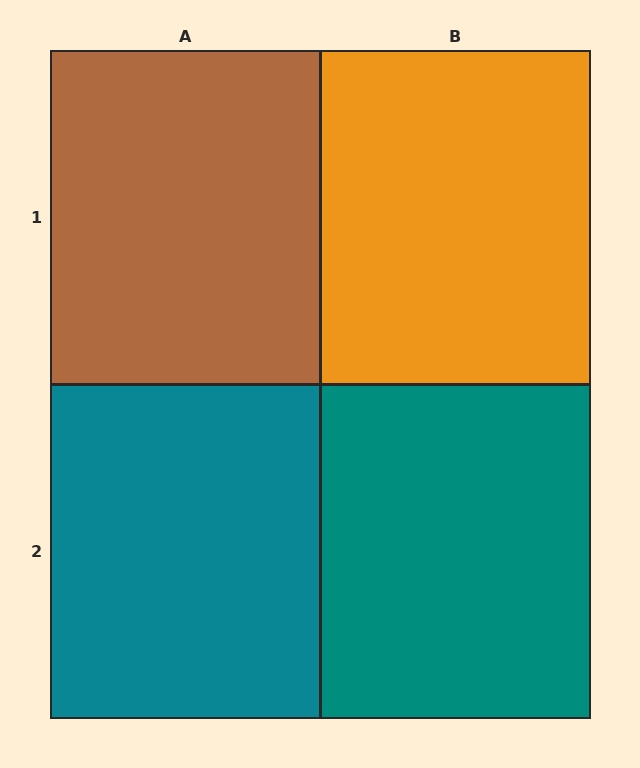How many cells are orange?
1 cell is orange.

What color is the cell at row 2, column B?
Teal.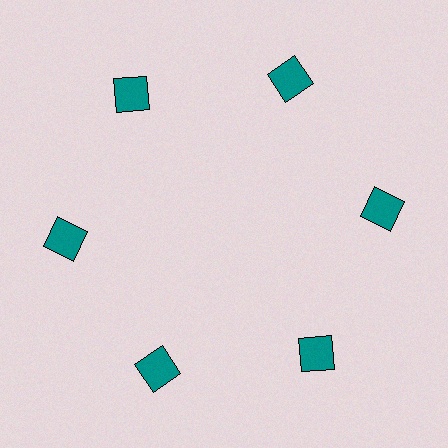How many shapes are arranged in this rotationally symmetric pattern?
There are 6 shapes, arranged in 6 groups of 1.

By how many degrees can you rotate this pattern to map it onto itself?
The pattern maps onto itself every 60 degrees of rotation.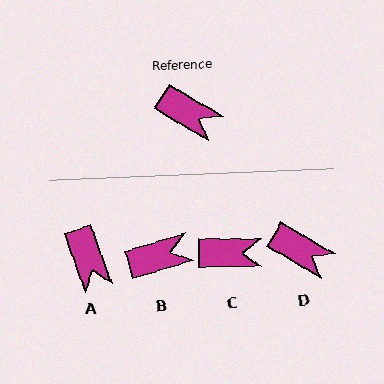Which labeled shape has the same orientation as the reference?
D.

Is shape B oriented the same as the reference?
No, it is off by about 48 degrees.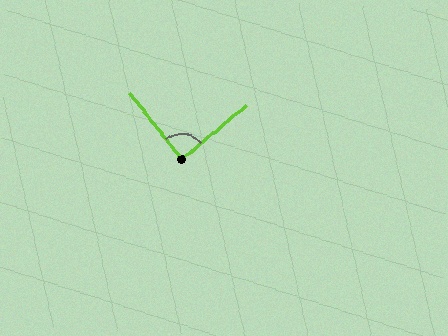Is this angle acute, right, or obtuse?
It is approximately a right angle.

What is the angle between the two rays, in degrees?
Approximately 88 degrees.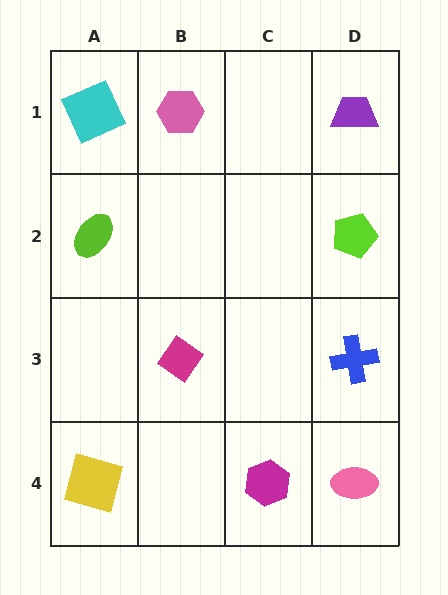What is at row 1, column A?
A cyan square.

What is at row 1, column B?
A pink hexagon.